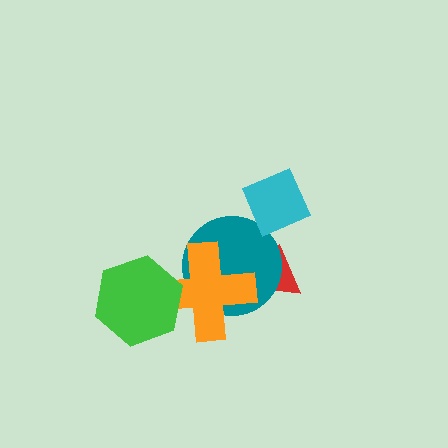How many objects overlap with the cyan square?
0 objects overlap with the cyan square.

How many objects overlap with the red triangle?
2 objects overlap with the red triangle.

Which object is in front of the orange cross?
The green hexagon is in front of the orange cross.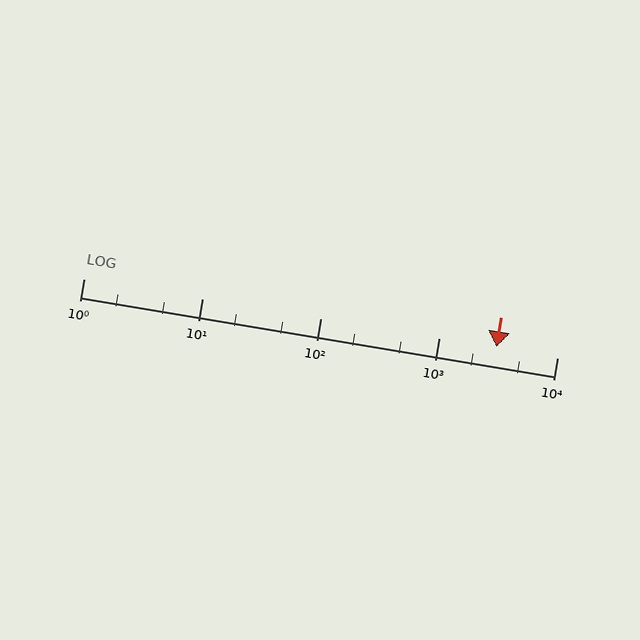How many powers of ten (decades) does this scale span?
The scale spans 4 decades, from 1 to 10000.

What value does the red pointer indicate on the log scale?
The pointer indicates approximately 3100.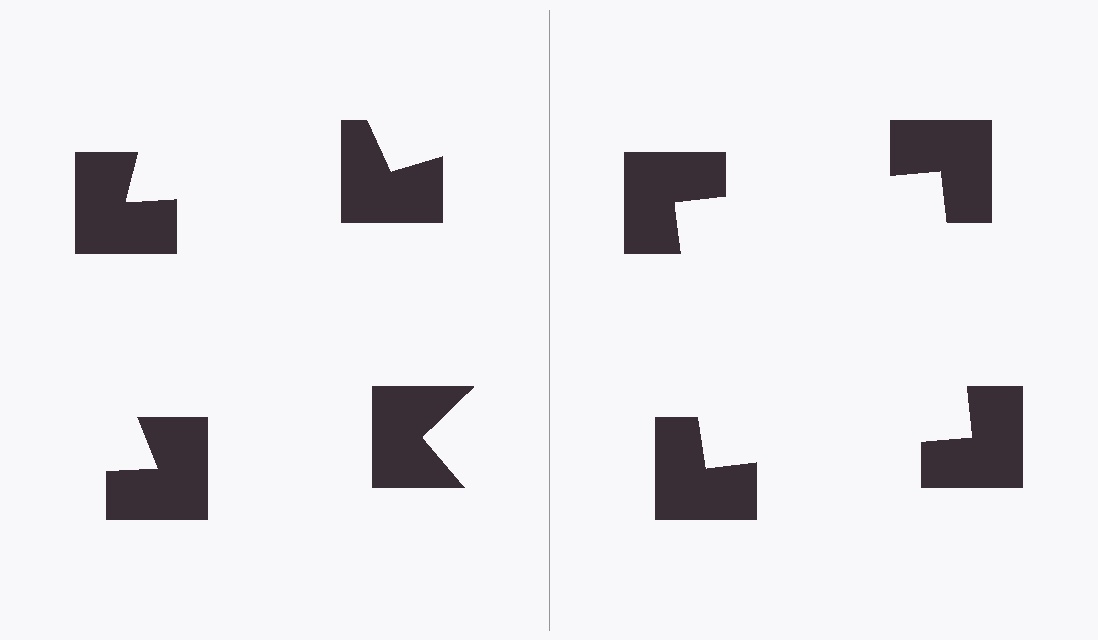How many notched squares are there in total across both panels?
8 — 4 on each side.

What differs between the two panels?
The notched squares are positioned identically on both sides; only the wedge orientations differ. On the right they align to a square; on the left they are misaligned.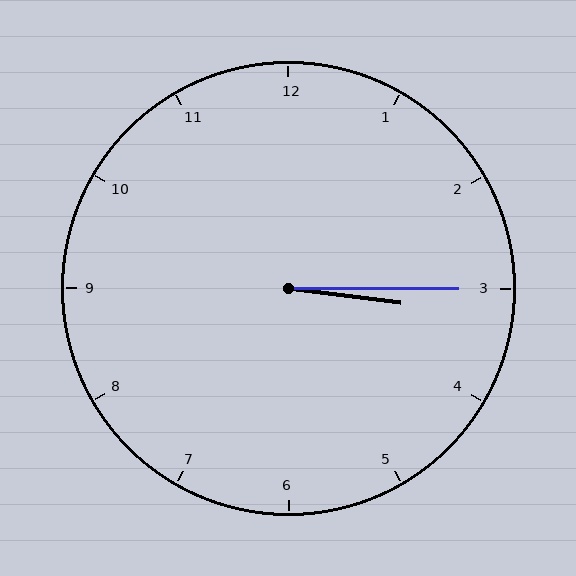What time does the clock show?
3:15.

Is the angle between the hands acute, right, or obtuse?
It is acute.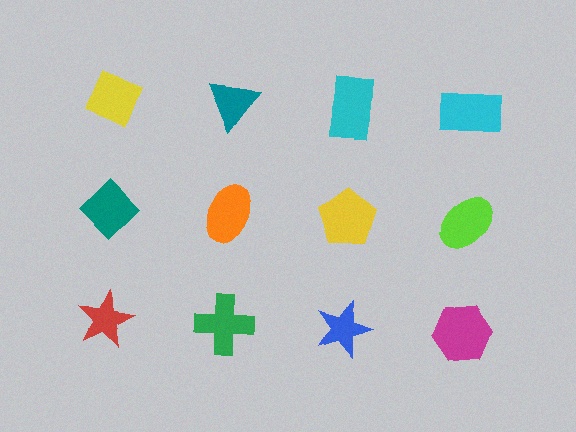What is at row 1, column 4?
A cyan rectangle.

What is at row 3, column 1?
A red star.